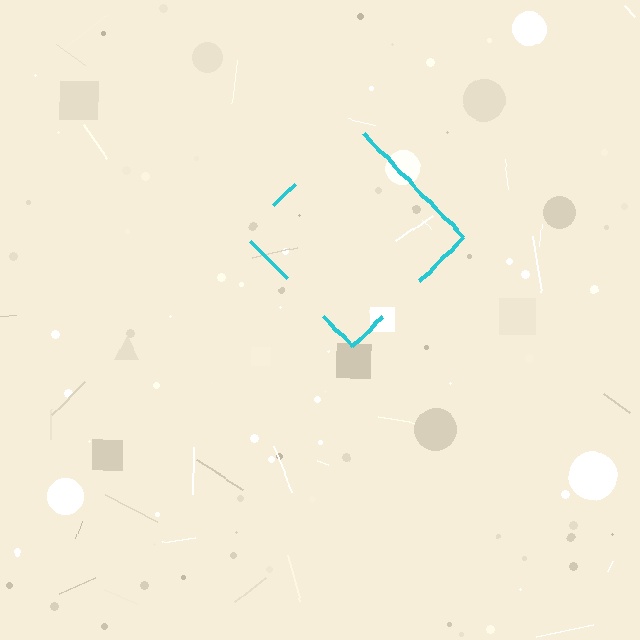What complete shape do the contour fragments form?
The contour fragments form a diamond.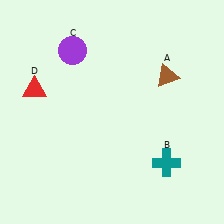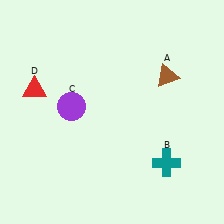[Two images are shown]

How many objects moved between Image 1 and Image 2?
1 object moved between the two images.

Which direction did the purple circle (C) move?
The purple circle (C) moved down.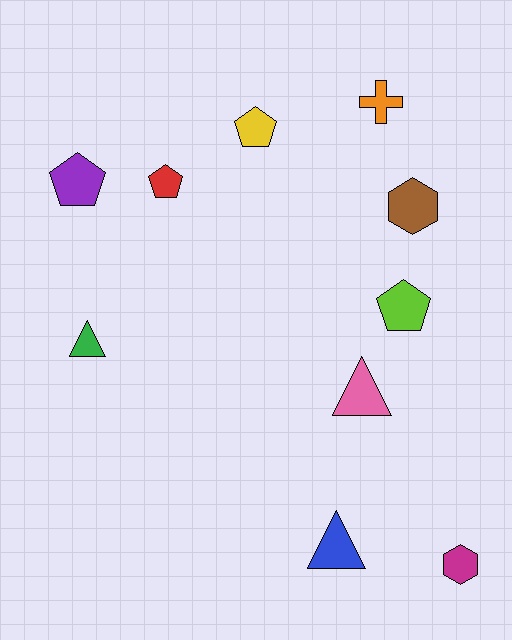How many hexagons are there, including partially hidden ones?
There are 2 hexagons.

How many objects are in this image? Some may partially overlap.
There are 10 objects.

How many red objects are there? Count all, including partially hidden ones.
There is 1 red object.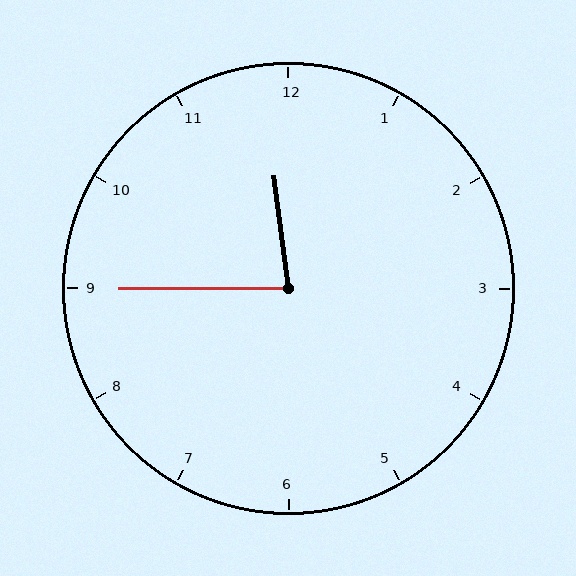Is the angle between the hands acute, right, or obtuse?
It is acute.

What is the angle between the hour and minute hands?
Approximately 82 degrees.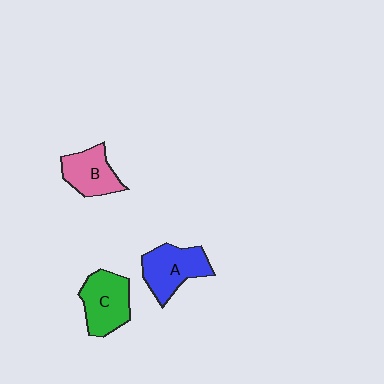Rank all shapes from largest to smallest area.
From largest to smallest: A (blue), C (green), B (pink).